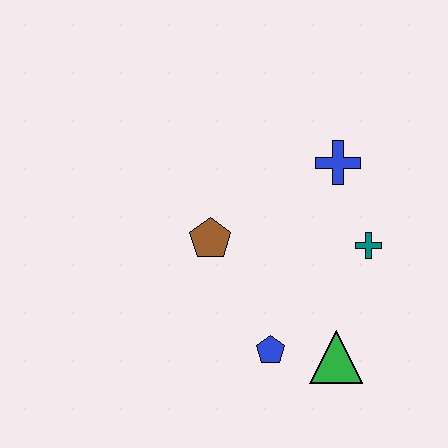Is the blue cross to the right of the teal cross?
No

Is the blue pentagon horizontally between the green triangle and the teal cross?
No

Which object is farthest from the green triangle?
The blue cross is farthest from the green triangle.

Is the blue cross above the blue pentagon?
Yes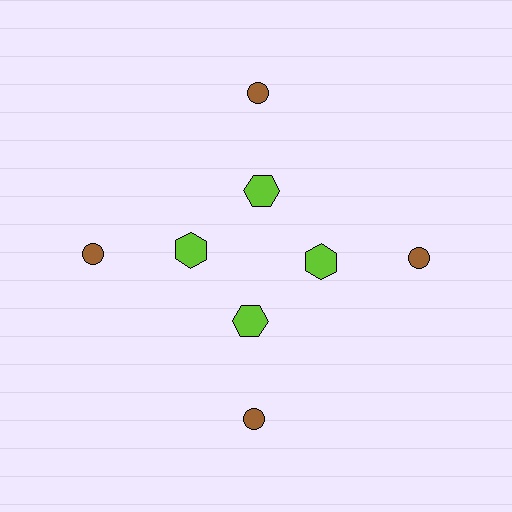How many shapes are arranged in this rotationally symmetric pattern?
There are 8 shapes, arranged in 4 groups of 2.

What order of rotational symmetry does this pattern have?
This pattern has 4-fold rotational symmetry.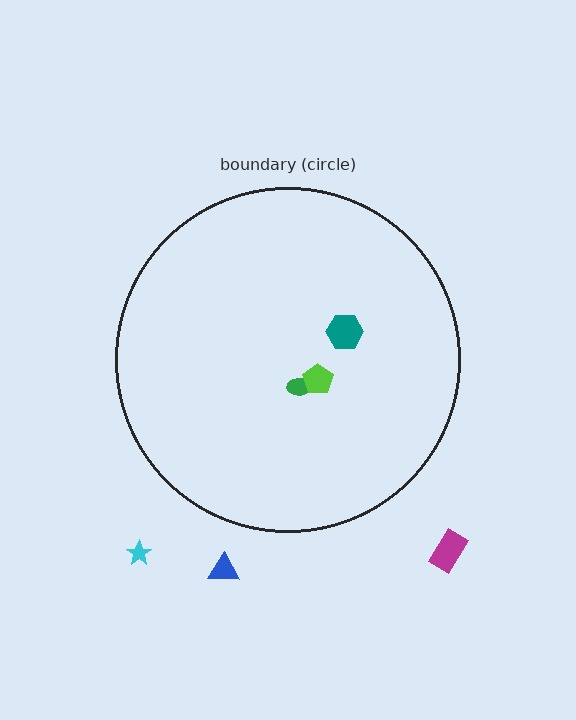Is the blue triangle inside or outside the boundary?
Outside.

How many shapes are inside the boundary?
3 inside, 3 outside.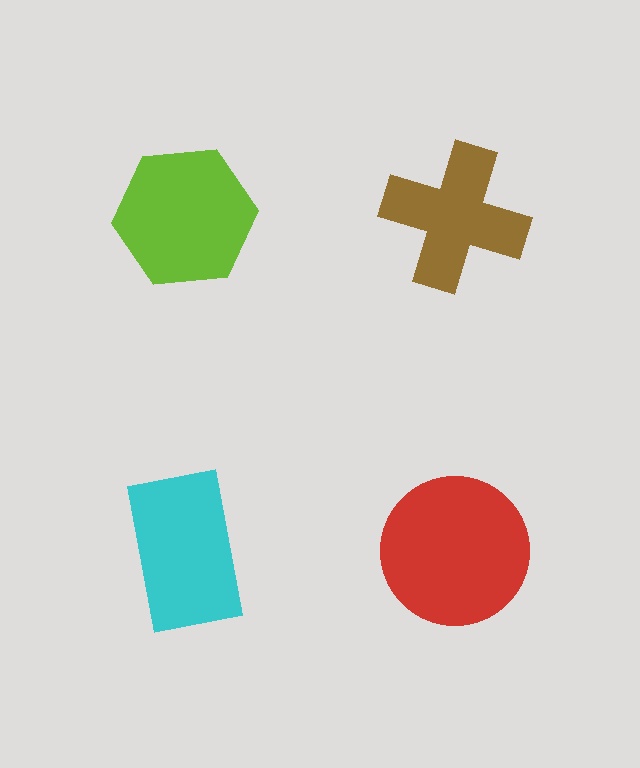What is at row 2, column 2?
A red circle.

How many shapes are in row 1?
2 shapes.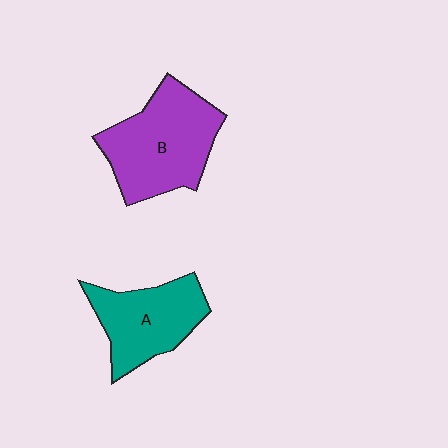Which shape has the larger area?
Shape B (purple).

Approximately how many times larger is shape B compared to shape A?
Approximately 1.3 times.